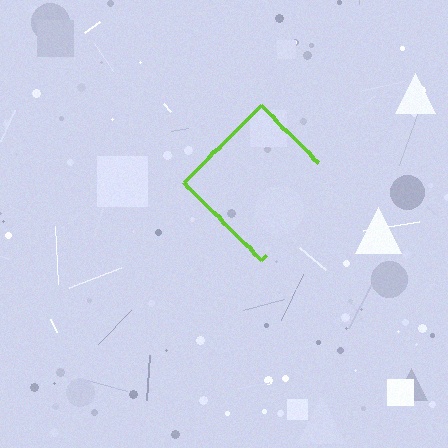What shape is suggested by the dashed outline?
The dashed outline suggests a diamond.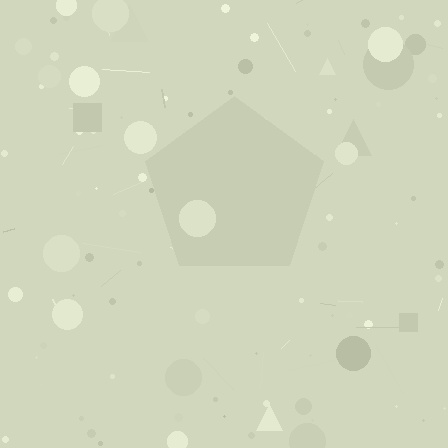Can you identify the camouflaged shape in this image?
The camouflaged shape is a pentagon.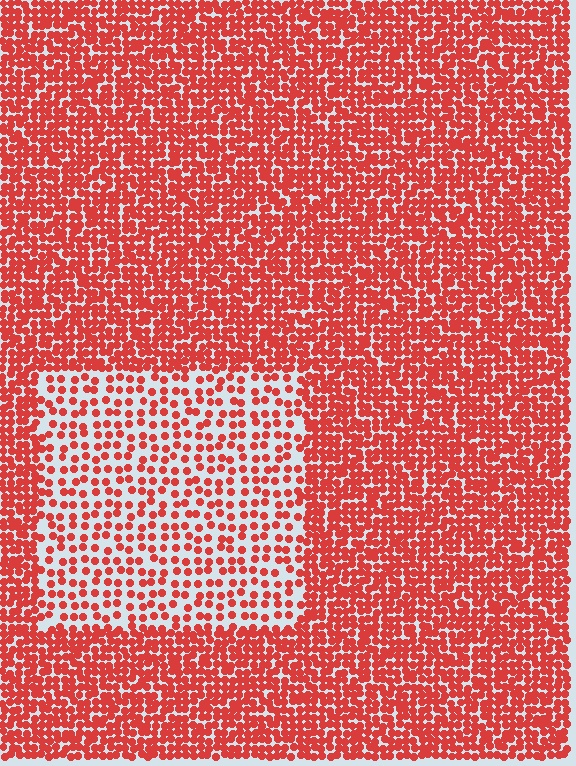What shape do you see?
I see a rectangle.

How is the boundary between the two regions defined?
The boundary is defined by a change in element density (approximately 2.2x ratio). All elements are the same color, size, and shape.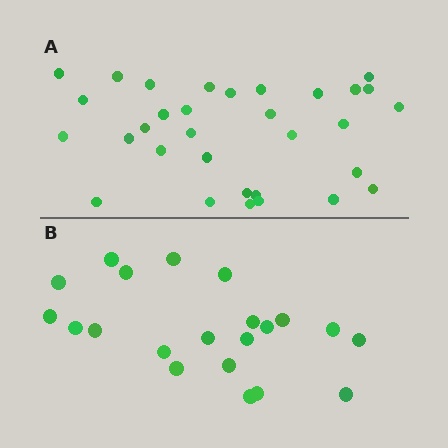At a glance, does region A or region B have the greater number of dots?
Region A (the top region) has more dots.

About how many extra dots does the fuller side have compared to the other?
Region A has roughly 12 or so more dots than region B.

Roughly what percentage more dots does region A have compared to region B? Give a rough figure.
About 50% more.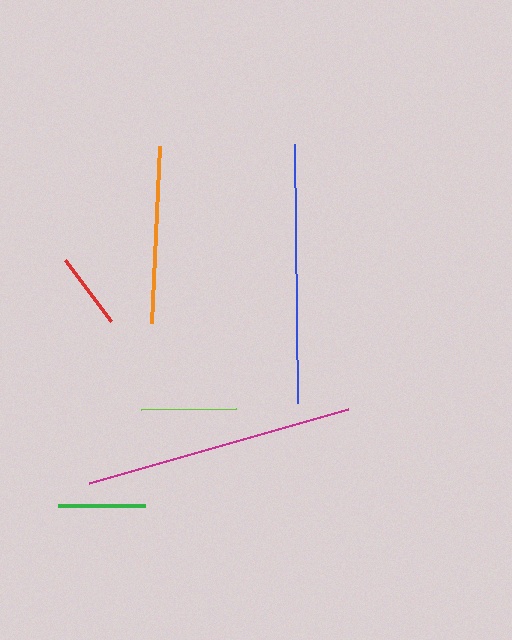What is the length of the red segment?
The red segment is approximately 76 pixels long.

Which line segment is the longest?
The magenta line is the longest at approximately 270 pixels.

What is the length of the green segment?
The green segment is approximately 87 pixels long.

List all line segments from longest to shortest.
From longest to shortest: magenta, blue, orange, lime, green, red.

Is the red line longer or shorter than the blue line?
The blue line is longer than the red line.